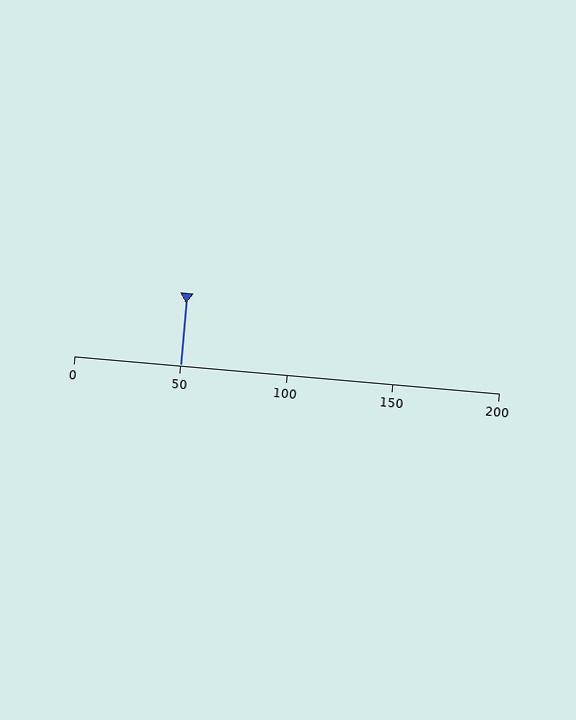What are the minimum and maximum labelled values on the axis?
The axis runs from 0 to 200.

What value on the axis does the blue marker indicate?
The marker indicates approximately 50.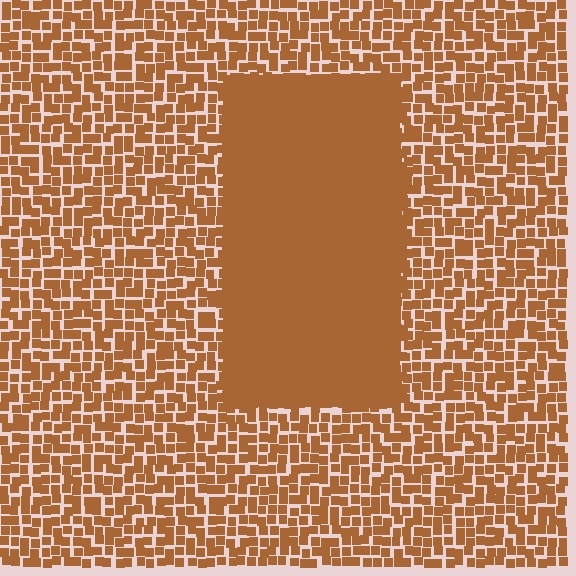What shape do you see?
I see a rectangle.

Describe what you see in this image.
The image contains small brown elements arranged at two different densities. A rectangle-shaped region is visible where the elements are more densely packed than the surrounding area.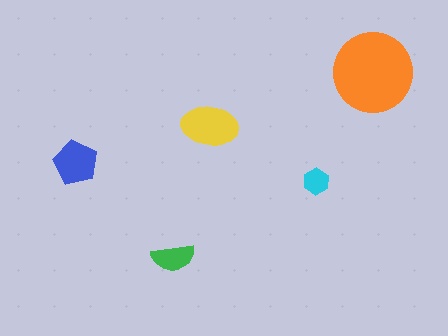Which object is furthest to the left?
The blue pentagon is leftmost.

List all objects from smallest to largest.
The cyan hexagon, the green semicircle, the blue pentagon, the yellow ellipse, the orange circle.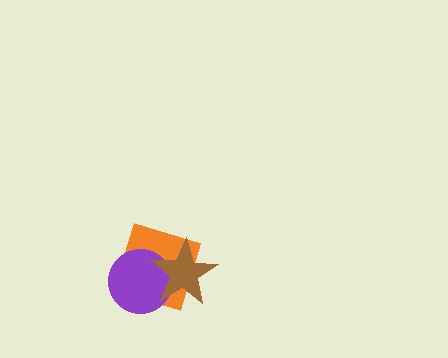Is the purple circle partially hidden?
Yes, it is partially covered by another shape.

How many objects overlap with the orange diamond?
2 objects overlap with the orange diamond.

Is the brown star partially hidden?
No, no other shape covers it.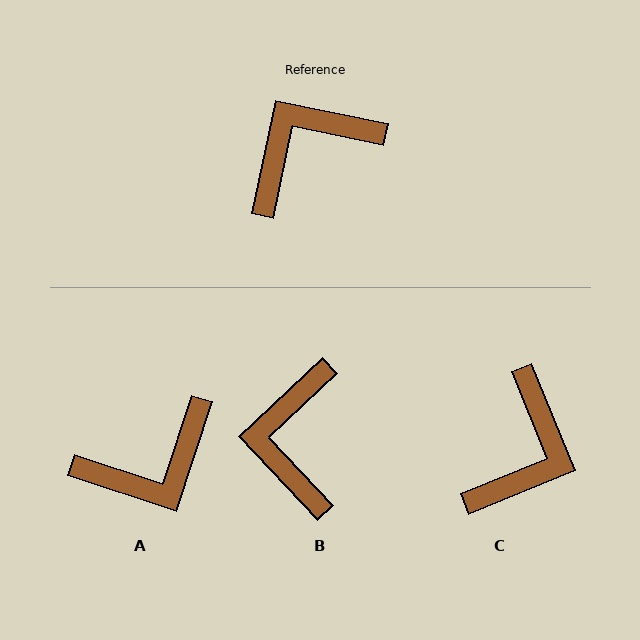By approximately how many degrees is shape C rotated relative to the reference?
Approximately 146 degrees clockwise.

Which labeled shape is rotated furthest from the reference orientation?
A, about 174 degrees away.